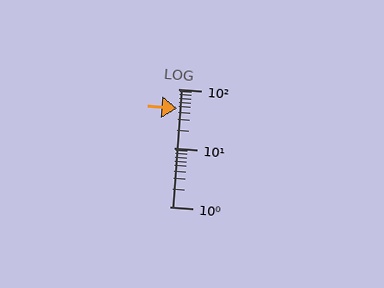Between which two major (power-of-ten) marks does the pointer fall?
The pointer is between 10 and 100.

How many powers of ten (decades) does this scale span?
The scale spans 2 decades, from 1 to 100.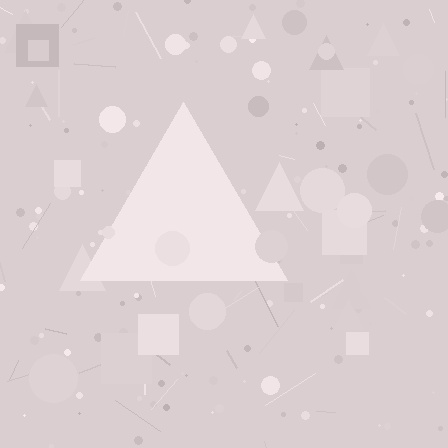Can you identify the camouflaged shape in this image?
The camouflaged shape is a triangle.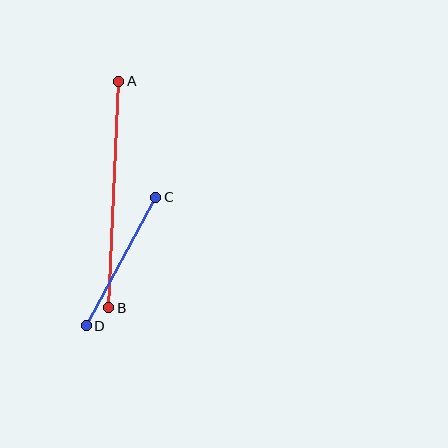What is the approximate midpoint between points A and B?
The midpoint is at approximately (114, 195) pixels.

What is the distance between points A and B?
The distance is approximately 226 pixels.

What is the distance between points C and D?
The distance is approximately 146 pixels.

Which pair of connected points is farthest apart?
Points A and B are farthest apart.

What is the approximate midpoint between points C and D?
The midpoint is at approximately (121, 261) pixels.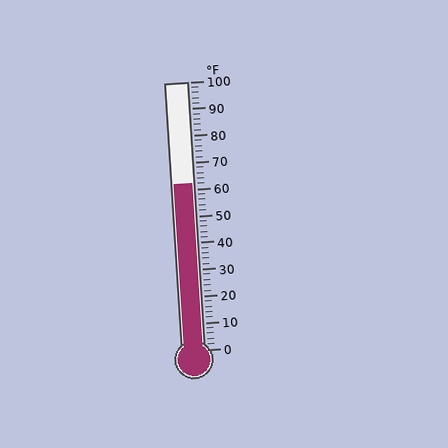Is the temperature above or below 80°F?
The temperature is below 80°F.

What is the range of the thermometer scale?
The thermometer scale ranges from 0°F to 100°F.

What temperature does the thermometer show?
The thermometer shows approximately 62°F.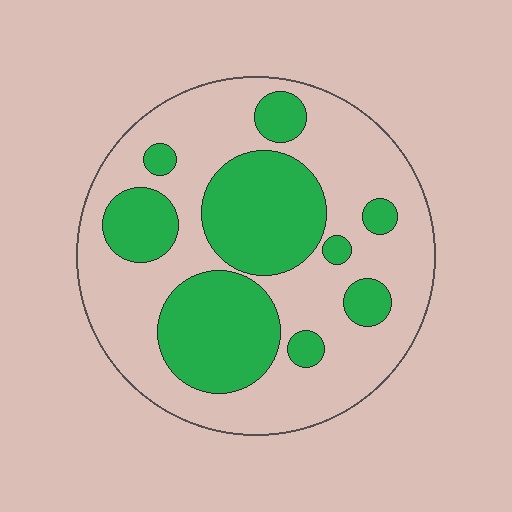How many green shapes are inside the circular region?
9.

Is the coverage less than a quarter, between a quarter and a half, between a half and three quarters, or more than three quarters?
Between a quarter and a half.